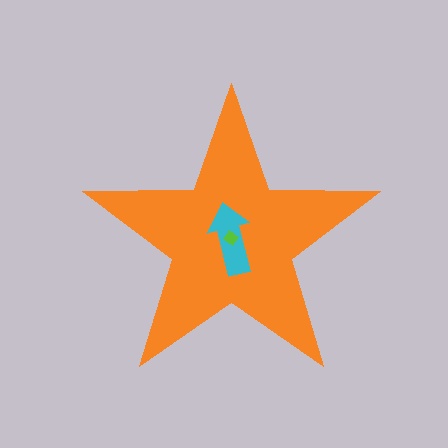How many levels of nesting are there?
3.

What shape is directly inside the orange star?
The cyan arrow.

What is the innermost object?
The lime diamond.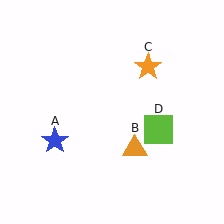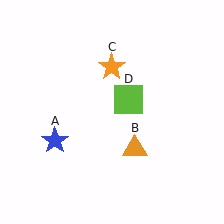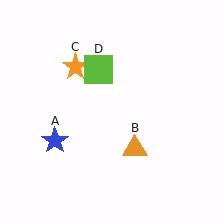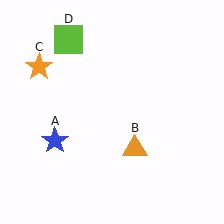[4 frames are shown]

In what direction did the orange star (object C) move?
The orange star (object C) moved left.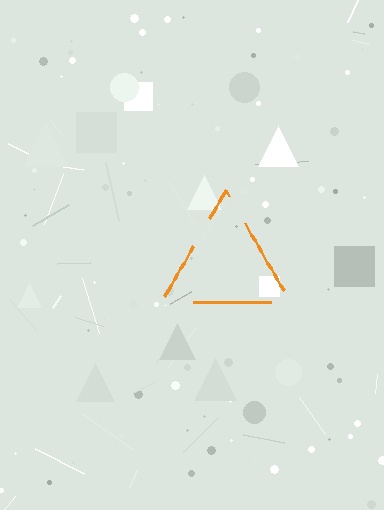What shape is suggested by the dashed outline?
The dashed outline suggests a triangle.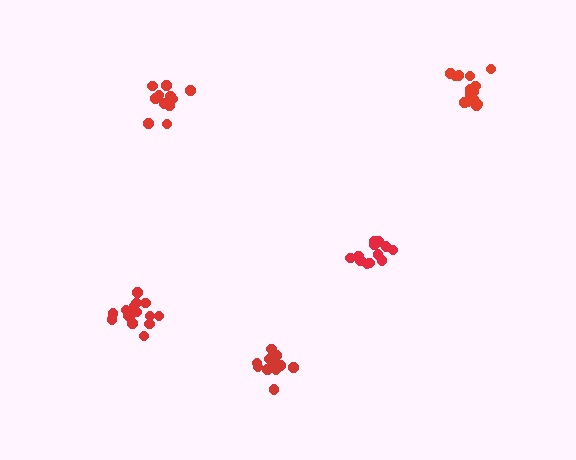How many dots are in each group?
Group 1: 12 dots, Group 2: 16 dots, Group 3: 13 dots, Group 4: 15 dots, Group 5: 13 dots (69 total).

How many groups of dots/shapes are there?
There are 5 groups.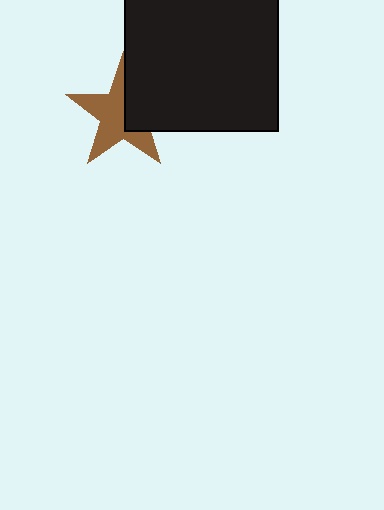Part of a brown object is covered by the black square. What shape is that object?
It is a star.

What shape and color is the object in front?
The object in front is a black square.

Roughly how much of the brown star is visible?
About half of it is visible (roughly 62%).